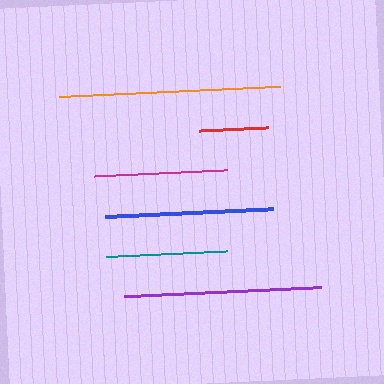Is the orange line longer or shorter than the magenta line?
The orange line is longer than the magenta line.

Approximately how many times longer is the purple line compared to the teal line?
The purple line is approximately 1.6 times the length of the teal line.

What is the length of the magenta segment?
The magenta segment is approximately 133 pixels long.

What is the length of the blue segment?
The blue segment is approximately 168 pixels long.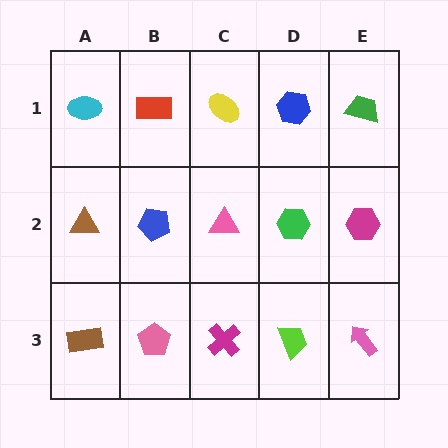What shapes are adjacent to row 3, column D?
A green hexagon (row 2, column D), a magenta cross (row 3, column C), a pink arrow (row 3, column E).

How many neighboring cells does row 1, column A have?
2.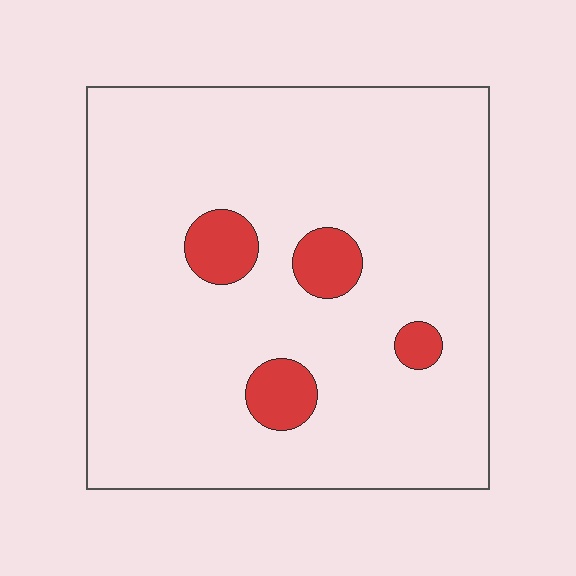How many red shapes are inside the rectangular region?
4.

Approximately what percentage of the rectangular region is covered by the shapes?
Approximately 10%.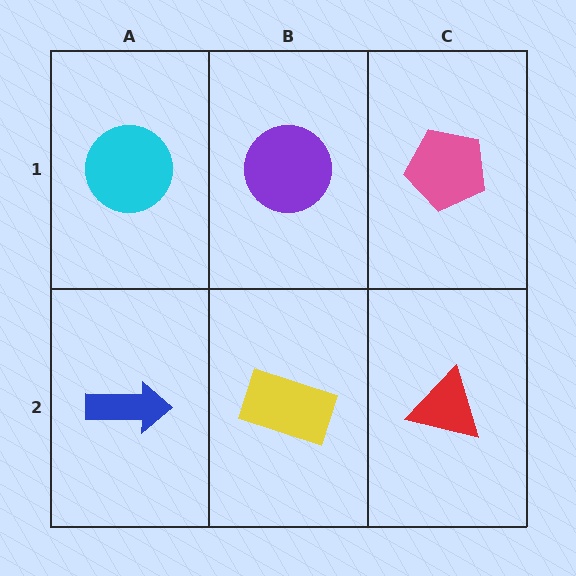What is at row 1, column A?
A cyan circle.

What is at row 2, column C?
A red triangle.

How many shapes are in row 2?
3 shapes.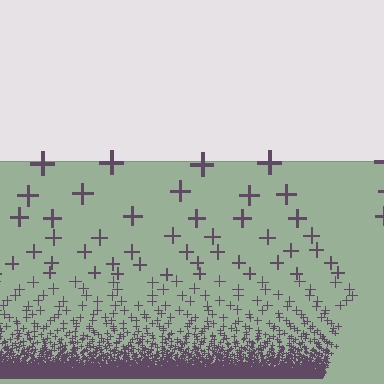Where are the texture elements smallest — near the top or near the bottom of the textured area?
Near the bottom.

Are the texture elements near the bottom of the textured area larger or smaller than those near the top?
Smaller. The gradient is inverted — elements near the bottom are smaller and denser.